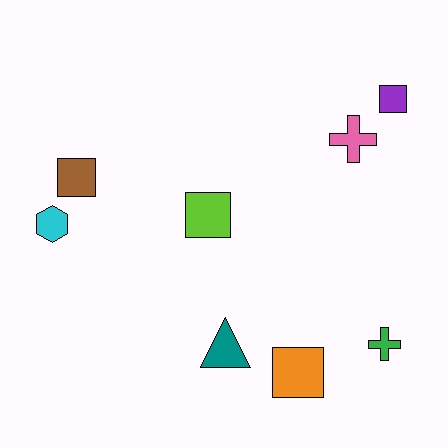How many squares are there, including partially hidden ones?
There are 4 squares.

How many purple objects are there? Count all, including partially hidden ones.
There is 1 purple object.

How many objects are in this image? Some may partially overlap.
There are 8 objects.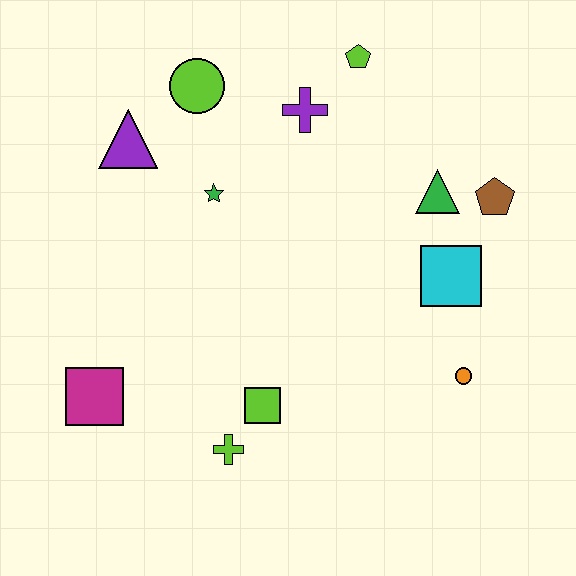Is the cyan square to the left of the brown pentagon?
Yes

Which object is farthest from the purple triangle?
The orange circle is farthest from the purple triangle.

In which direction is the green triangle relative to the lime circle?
The green triangle is to the right of the lime circle.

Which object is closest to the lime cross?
The lime square is closest to the lime cross.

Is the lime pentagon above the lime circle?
Yes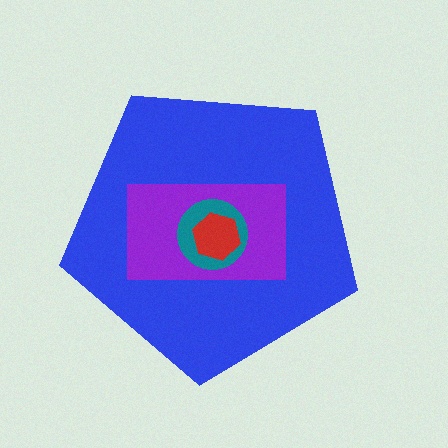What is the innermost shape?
The red hexagon.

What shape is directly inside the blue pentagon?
The purple rectangle.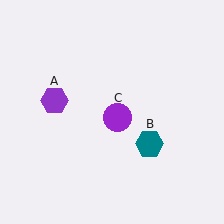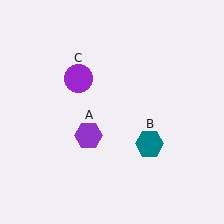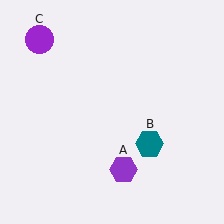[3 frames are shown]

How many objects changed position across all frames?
2 objects changed position: purple hexagon (object A), purple circle (object C).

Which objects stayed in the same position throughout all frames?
Teal hexagon (object B) remained stationary.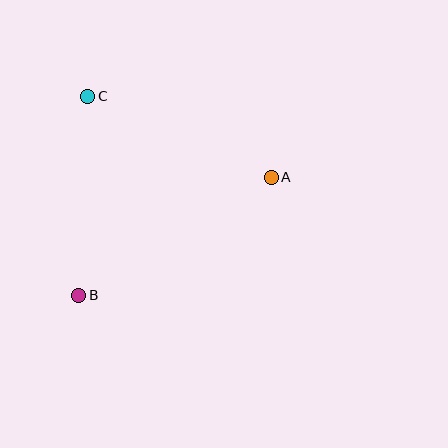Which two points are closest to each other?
Points B and C are closest to each other.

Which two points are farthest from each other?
Points A and B are farthest from each other.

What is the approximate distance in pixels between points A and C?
The distance between A and C is approximately 200 pixels.